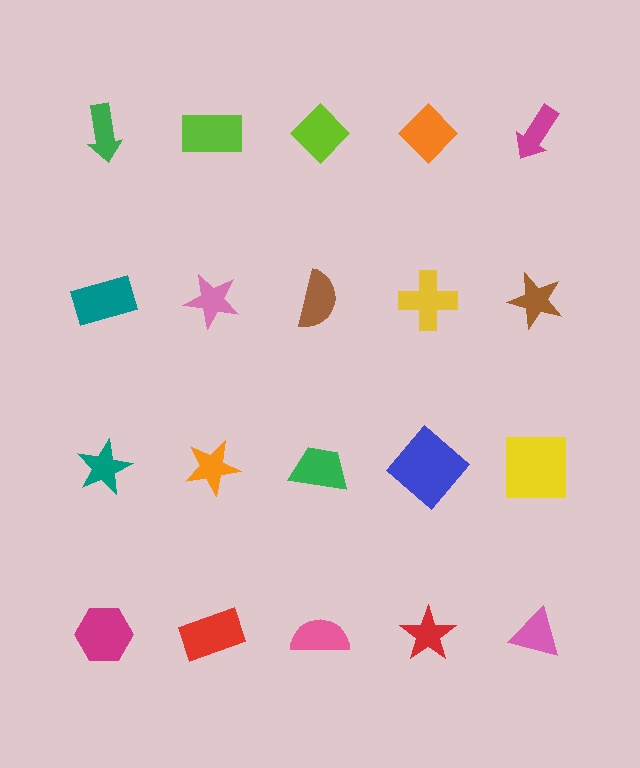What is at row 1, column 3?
A lime diamond.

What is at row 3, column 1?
A teal star.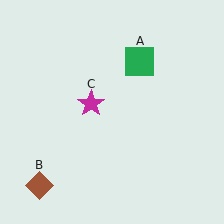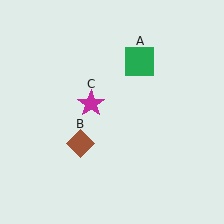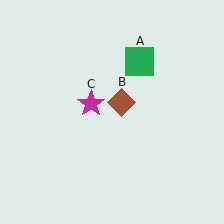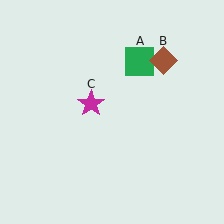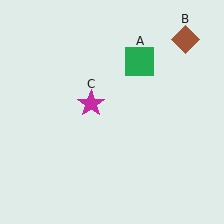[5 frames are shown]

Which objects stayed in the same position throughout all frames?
Green square (object A) and magenta star (object C) remained stationary.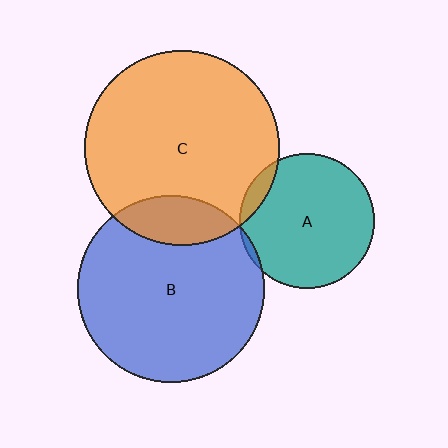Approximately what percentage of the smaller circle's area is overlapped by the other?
Approximately 15%.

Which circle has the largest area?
Circle C (orange).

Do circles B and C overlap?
Yes.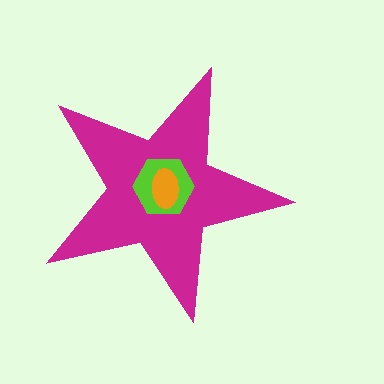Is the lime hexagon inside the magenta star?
Yes.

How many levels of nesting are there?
3.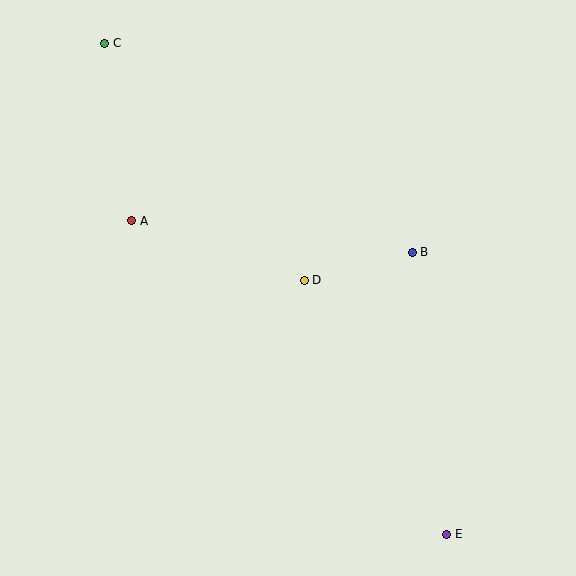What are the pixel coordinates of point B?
Point B is at (412, 252).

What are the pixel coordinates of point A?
Point A is at (132, 221).